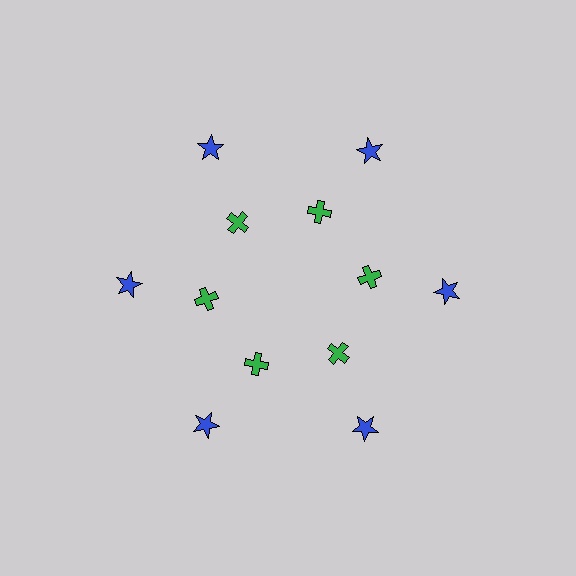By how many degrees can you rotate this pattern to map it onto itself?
The pattern maps onto itself every 60 degrees of rotation.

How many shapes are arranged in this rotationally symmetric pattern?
There are 12 shapes, arranged in 6 groups of 2.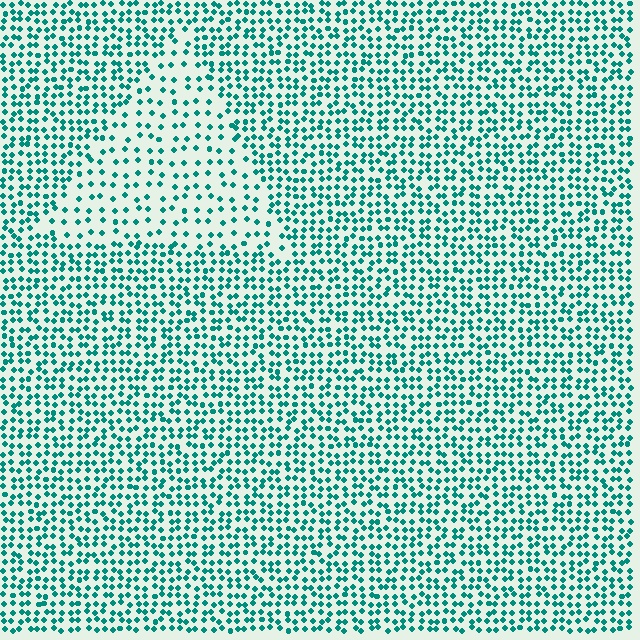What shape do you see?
I see a triangle.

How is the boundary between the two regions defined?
The boundary is defined by a change in element density (approximately 2.1x ratio). All elements are the same color, size, and shape.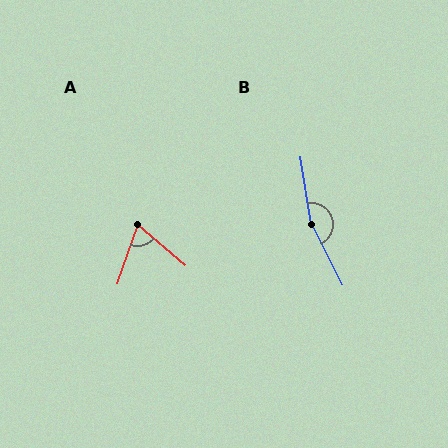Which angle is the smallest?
A, at approximately 68 degrees.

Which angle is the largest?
B, at approximately 162 degrees.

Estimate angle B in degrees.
Approximately 162 degrees.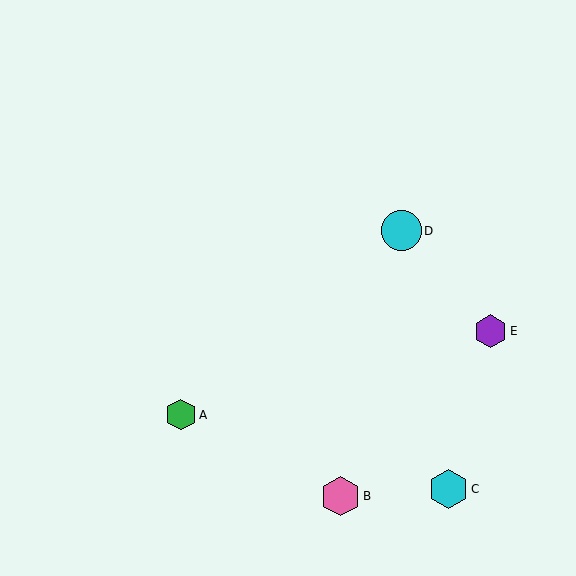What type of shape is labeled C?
Shape C is a cyan hexagon.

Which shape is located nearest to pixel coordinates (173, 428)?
The green hexagon (labeled A) at (181, 415) is nearest to that location.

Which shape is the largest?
The cyan circle (labeled D) is the largest.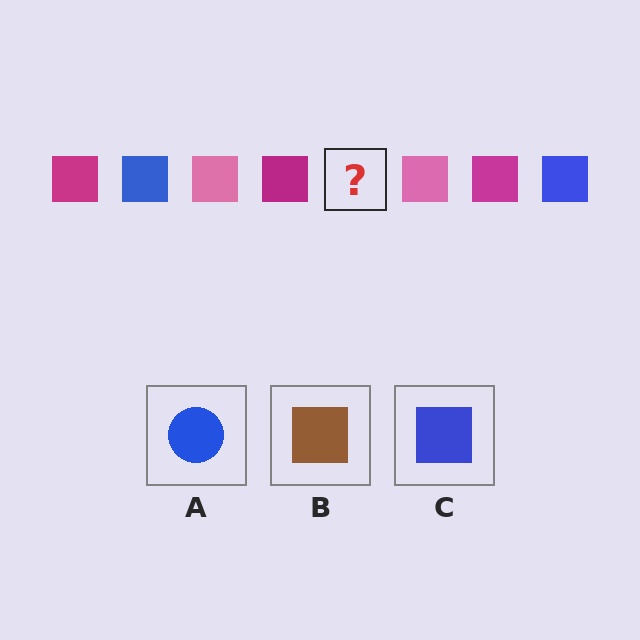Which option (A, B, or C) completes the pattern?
C.